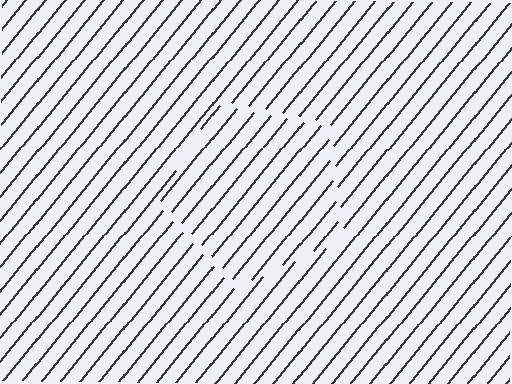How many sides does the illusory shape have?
5 sides — the line-ends trace a pentagon.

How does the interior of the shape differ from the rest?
The interior of the shape contains the same grating, shifted by half a period — the contour is defined by the phase discontinuity where line-ends from the inner and outer gratings abut.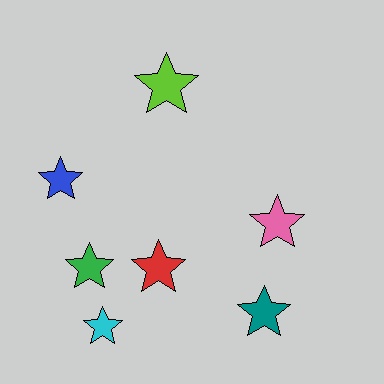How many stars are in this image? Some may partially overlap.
There are 7 stars.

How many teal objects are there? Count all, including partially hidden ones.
There is 1 teal object.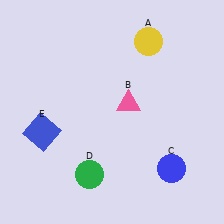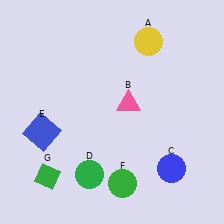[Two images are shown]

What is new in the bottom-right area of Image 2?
A green circle (F) was added in the bottom-right area of Image 2.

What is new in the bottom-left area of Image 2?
A green diamond (G) was added in the bottom-left area of Image 2.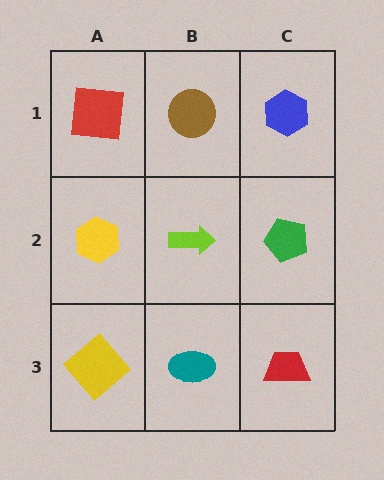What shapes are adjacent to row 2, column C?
A blue hexagon (row 1, column C), a red trapezoid (row 3, column C), a lime arrow (row 2, column B).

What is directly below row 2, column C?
A red trapezoid.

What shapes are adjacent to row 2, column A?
A red square (row 1, column A), a yellow diamond (row 3, column A), a lime arrow (row 2, column B).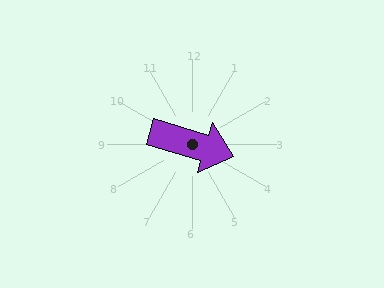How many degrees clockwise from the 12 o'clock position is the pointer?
Approximately 107 degrees.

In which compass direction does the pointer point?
East.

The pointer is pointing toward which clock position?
Roughly 4 o'clock.